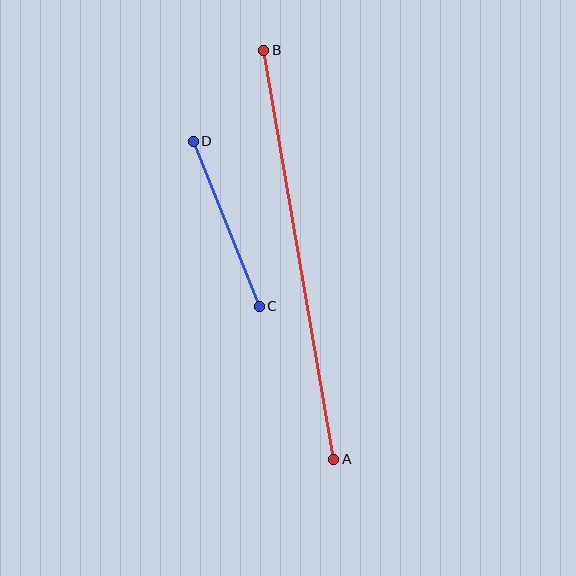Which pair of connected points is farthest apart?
Points A and B are farthest apart.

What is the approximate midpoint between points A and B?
The midpoint is at approximately (299, 255) pixels.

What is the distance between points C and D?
The distance is approximately 178 pixels.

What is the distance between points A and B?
The distance is approximately 415 pixels.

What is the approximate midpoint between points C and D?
The midpoint is at approximately (226, 224) pixels.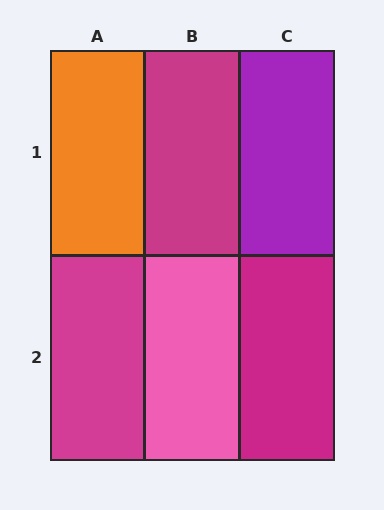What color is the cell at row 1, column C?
Purple.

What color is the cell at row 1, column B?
Magenta.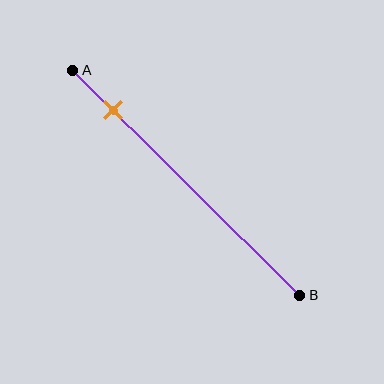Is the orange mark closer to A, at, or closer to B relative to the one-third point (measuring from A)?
The orange mark is closer to point A than the one-third point of segment AB.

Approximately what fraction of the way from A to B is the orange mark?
The orange mark is approximately 20% of the way from A to B.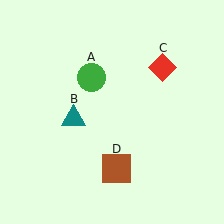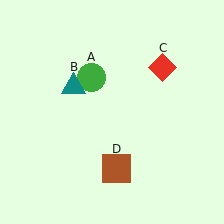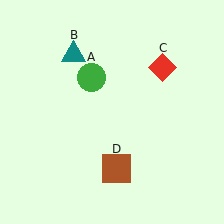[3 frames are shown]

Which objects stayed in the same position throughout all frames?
Green circle (object A) and red diamond (object C) and brown square (object D) remained stationary.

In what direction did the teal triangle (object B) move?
The teal triangle (object B) moved up.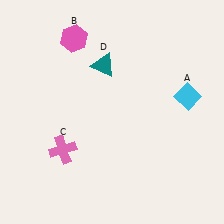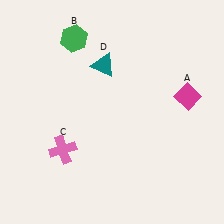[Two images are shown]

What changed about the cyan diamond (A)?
In Image 1, A is cyan. In Image 2, it changed to magenta.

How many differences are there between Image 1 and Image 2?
There are 2 differences between the two images.